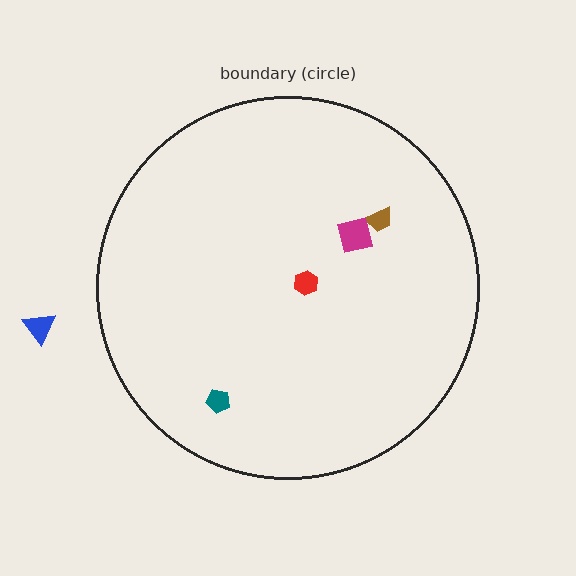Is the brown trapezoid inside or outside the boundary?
Inside.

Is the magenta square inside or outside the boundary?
Inside.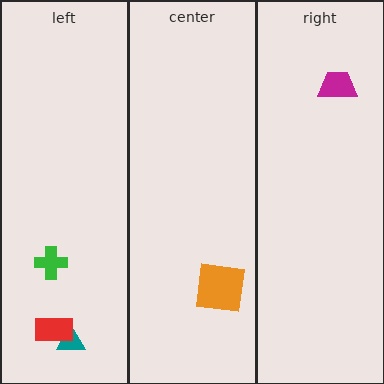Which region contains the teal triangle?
The left region.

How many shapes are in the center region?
1.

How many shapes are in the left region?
3.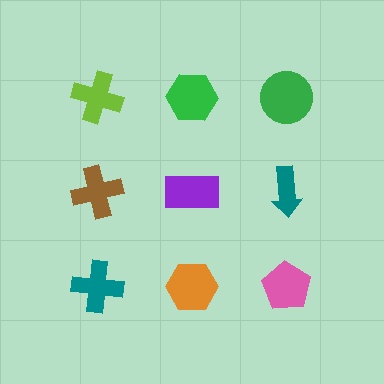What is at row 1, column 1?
A lime cross.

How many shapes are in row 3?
3 shapes.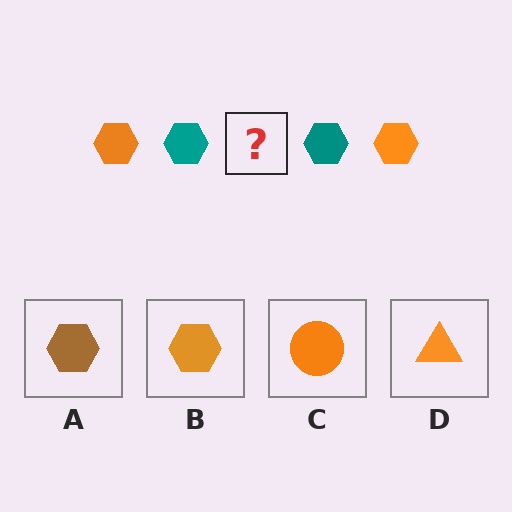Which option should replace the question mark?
Option B.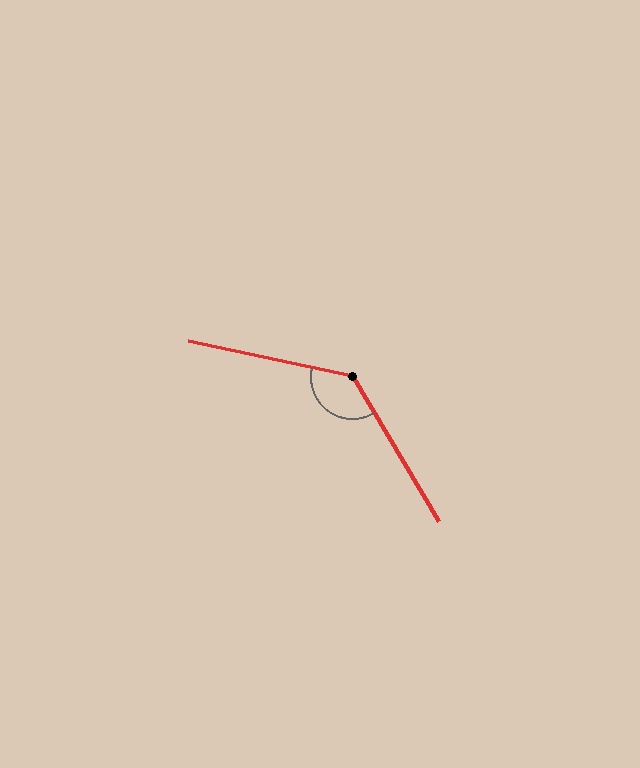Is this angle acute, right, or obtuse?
It is obtuse.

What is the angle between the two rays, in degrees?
Approximately 133 degrees.